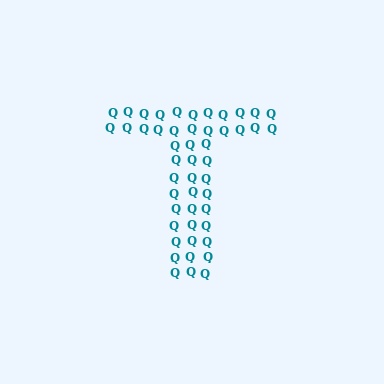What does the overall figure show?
The overall figure shows the letter T.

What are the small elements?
The small elements are letter Q's.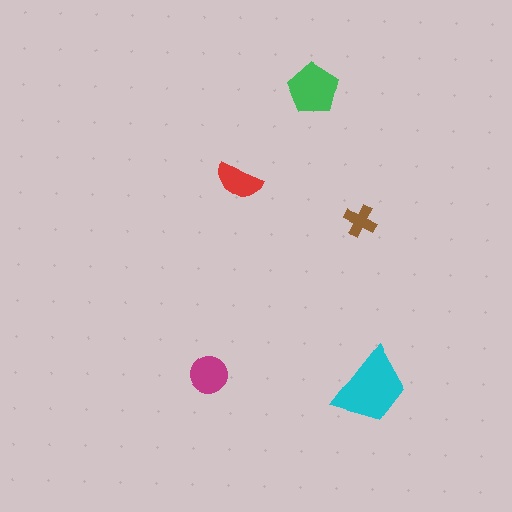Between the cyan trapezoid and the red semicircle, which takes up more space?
The cyan trapezoid.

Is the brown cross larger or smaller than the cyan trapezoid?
Smaller.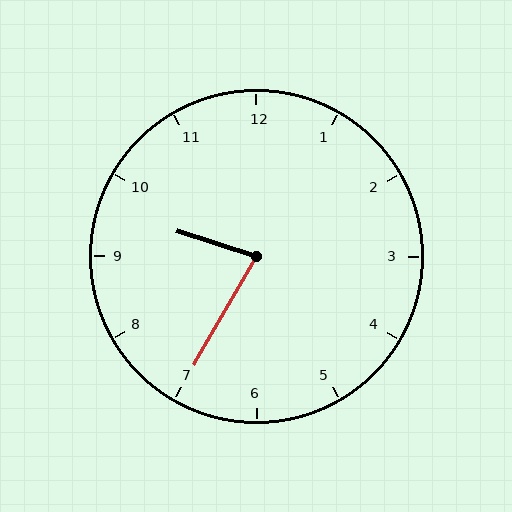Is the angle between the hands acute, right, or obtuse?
It is acute.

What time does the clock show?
9:35.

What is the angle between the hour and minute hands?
Approximately 78 degrees.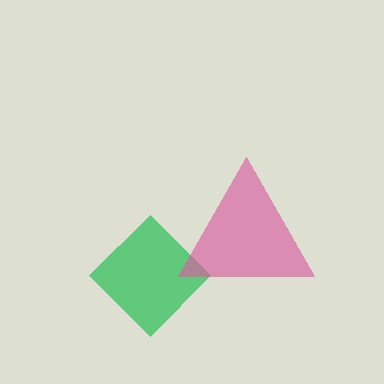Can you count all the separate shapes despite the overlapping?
Yes, there are 2 separate shapes.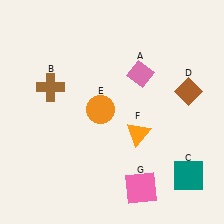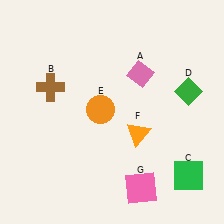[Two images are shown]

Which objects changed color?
C changed from teal to green. D changed from brown to green.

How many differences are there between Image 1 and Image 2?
There are 2 differences between the two images.